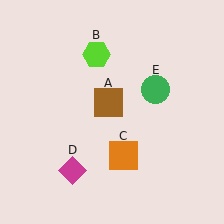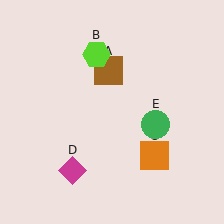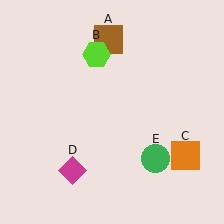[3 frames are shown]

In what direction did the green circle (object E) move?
The green circle (object E) moved down.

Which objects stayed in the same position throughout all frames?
Lime hexagon (object B) and magenta diamond (object D) remained stationary.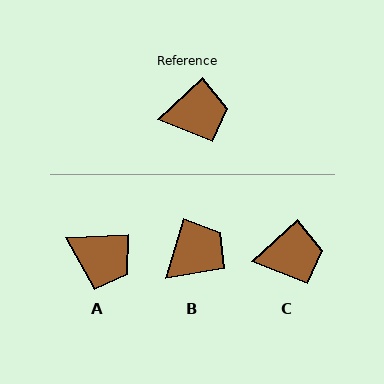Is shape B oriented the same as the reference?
No, it is off by about 31 degrees.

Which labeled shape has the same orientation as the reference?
C.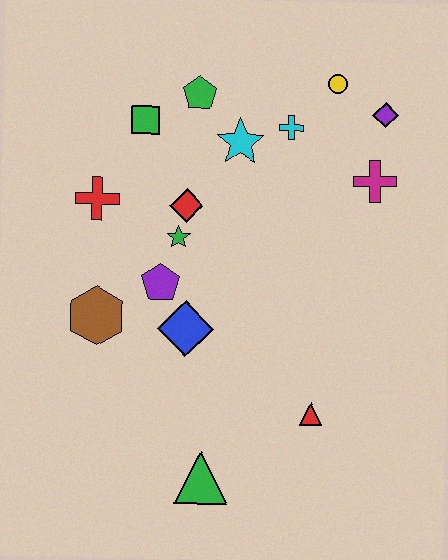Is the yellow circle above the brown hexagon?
Yes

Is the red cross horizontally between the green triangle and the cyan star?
No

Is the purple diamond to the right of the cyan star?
Yes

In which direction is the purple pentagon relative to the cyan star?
The purple pentagon is below the cyan star.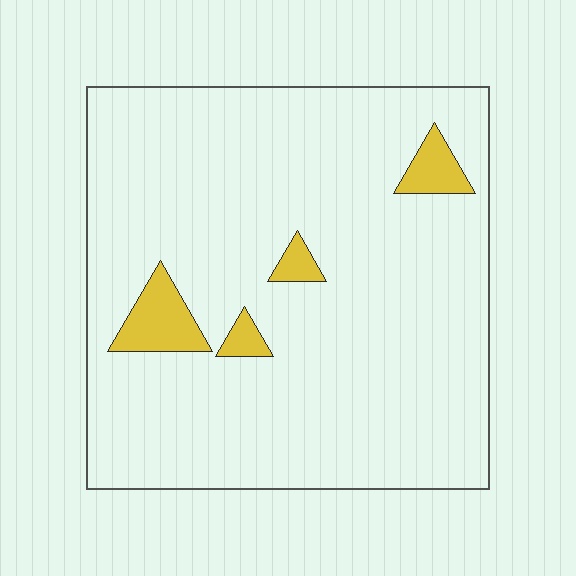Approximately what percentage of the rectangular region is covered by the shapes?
Approximately 5%.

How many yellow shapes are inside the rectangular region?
4.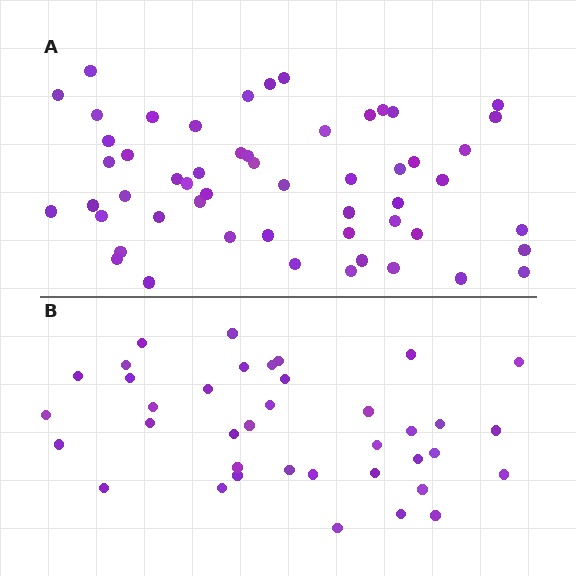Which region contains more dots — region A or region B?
Region A (the top region) has more dots.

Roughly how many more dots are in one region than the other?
Region A has approximately 15 more dots than region B.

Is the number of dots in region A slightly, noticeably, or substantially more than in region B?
Region A has noticeably more, but not dramatically so. The ratio is roughly 1.4 to 1.